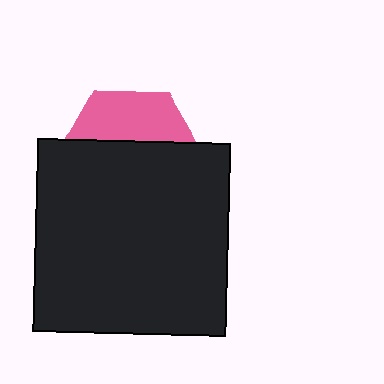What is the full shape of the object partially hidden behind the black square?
The partially hidden object is a pink hexagon.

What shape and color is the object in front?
The object in front is a black square.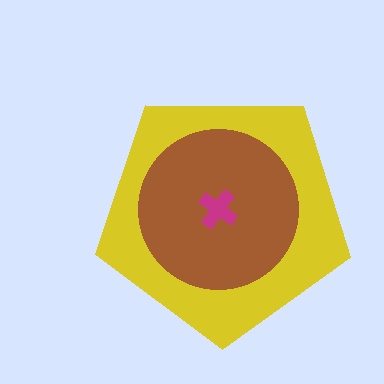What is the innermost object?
The magenta cross.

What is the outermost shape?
The yellow pentagon.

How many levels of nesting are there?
3.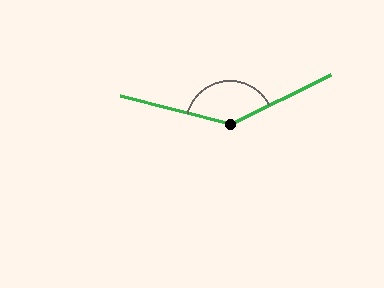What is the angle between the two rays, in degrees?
Approximately 139 degrees.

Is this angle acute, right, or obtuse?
It is obtuse.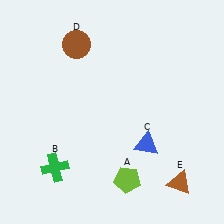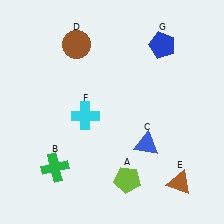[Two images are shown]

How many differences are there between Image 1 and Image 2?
There are 2 differences between the two images.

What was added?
A cyan cross (F), a blue pentagon (G) were added in Image 2.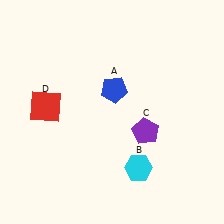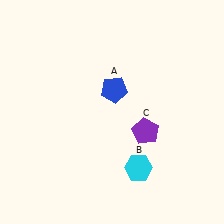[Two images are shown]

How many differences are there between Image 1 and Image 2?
There is 1 difference between the two images.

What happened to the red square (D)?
The red square (D) was removed in Image 2. It was in the top-left area of Image 1.